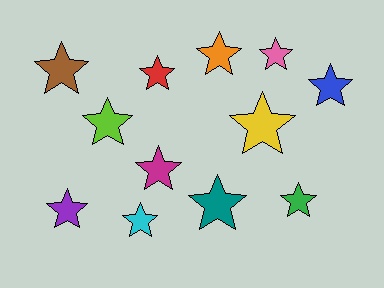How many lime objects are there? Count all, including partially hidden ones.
There is 1 lime object.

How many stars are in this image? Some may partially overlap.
There are 12 stars.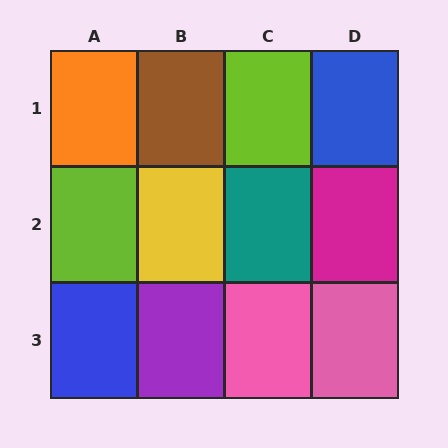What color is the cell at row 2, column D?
Magenta.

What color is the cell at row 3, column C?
Pink.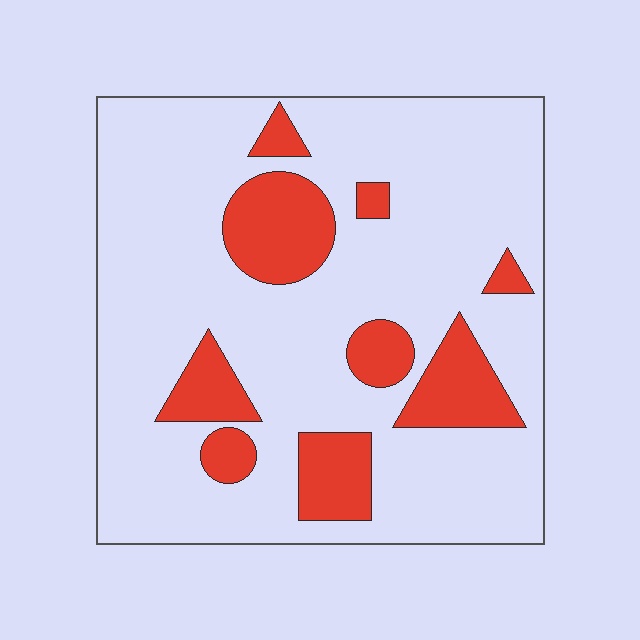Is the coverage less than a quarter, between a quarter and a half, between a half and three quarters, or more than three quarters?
Less than a quarter.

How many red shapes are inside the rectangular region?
9.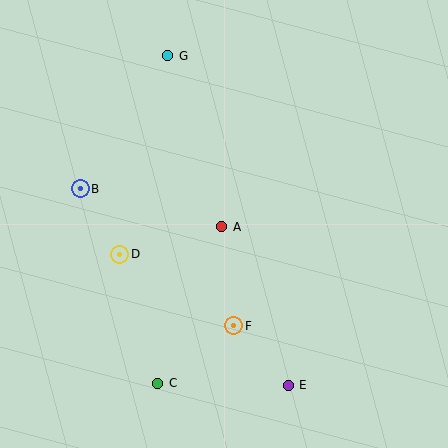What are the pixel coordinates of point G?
Point G is at (168, 56).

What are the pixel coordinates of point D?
Point D is at (120, 254).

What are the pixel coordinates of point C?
Point C is at (158, 383).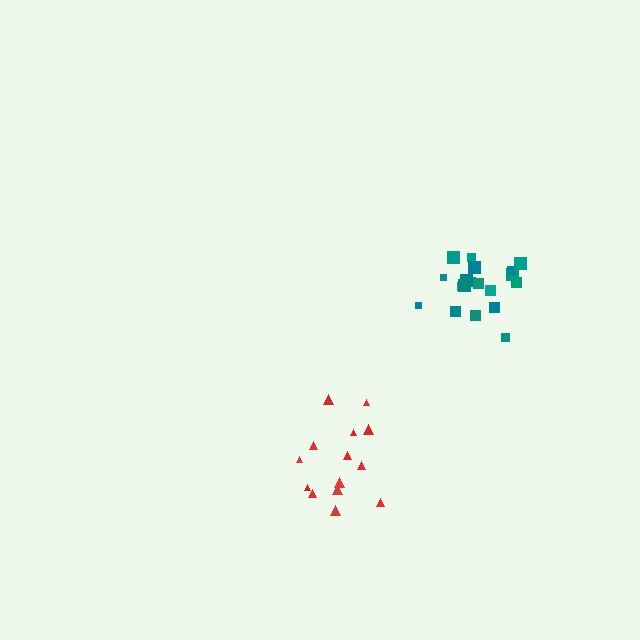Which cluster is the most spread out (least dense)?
Red.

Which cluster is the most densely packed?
Teal.